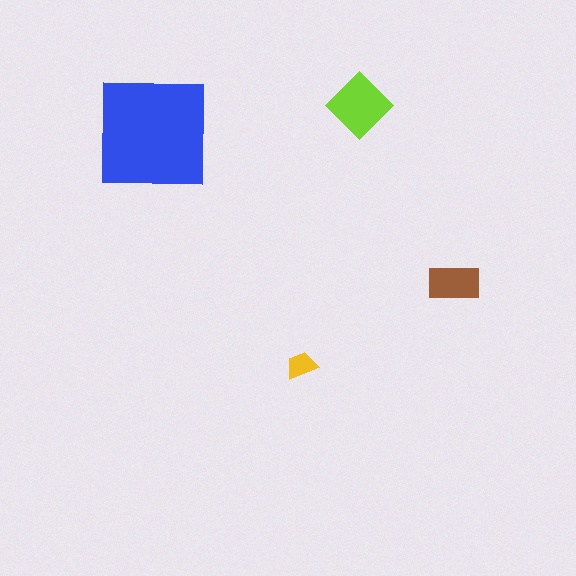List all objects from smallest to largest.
The yellow trapezoid, the brown rectangle, the lime diamond, the blue square.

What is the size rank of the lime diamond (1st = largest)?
2nd.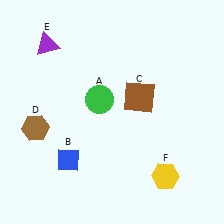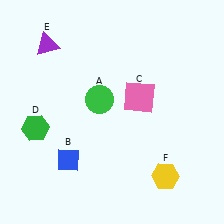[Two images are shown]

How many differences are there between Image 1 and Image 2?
There are 2 differences between the two images.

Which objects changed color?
C changed from brown to pink. D changed from brown to green.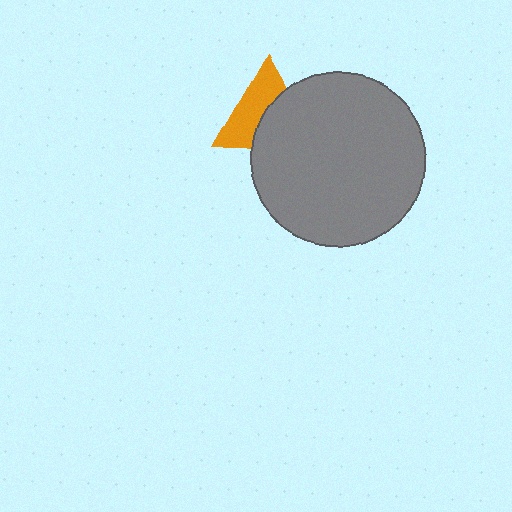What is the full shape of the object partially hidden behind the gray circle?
The partially hidden object is an orange triangle.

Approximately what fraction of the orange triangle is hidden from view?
Roughly 48% of the orange triangle is hidden behind the gray circle.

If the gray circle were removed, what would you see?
You would see the complete orange triangle.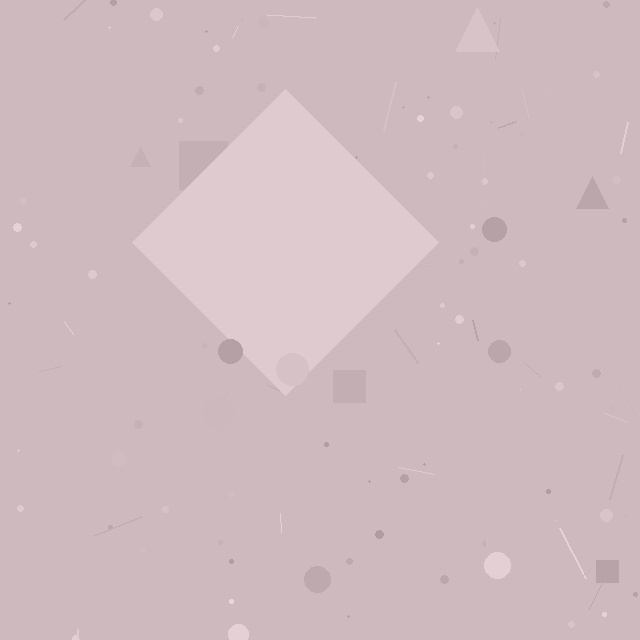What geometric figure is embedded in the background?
A diamond is embedded in the background.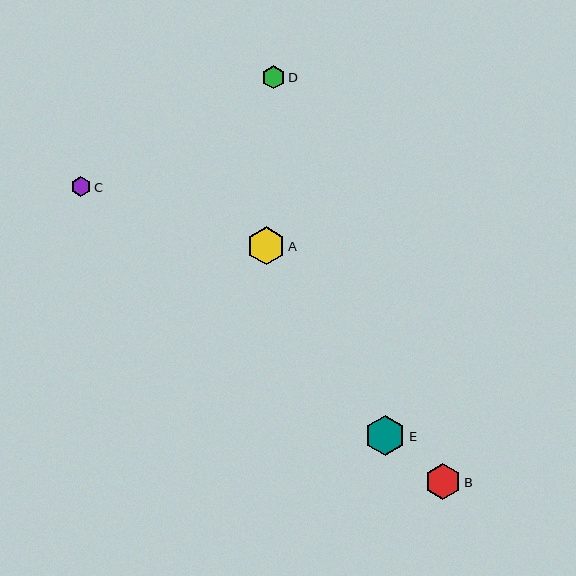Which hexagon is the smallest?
Hexagon C is the smallest with a size of approximately 20 pixels.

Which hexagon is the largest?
Hexagon E is the largest with a size of approximately 40 pixels.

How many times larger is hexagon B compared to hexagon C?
Hexagon B is approximately 1.8 times the size of hexagon C.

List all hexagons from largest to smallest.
From largest to smallest: E, A, B, D, C.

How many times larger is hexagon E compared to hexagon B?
Hexagon E is approximately 1.1 times the size of hexagon B.